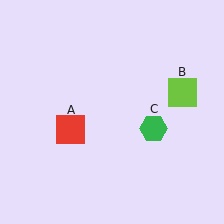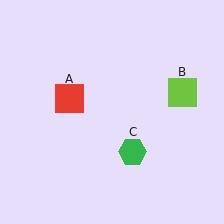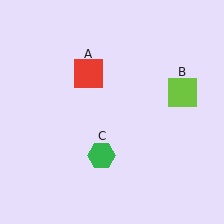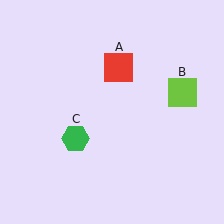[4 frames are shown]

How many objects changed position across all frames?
2 objects changed position: red square (object A), green hexagon (object C).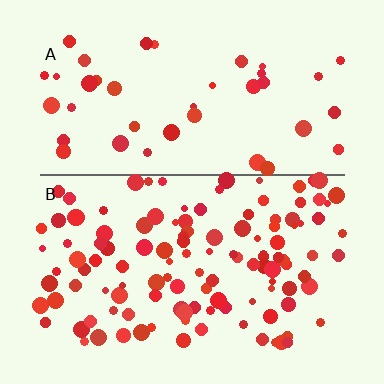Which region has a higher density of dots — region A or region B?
B (the bottom).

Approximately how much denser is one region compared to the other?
Approximately 2.9× — region B over region A.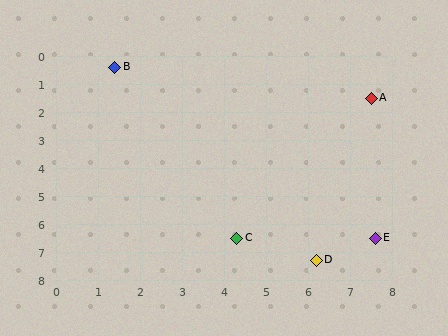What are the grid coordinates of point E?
Point E is at approximately (7.6, 6.5).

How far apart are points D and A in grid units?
Points D and A are about 5.9 grid units apart.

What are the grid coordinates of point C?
Point C is at approximately (4.3, 6.5).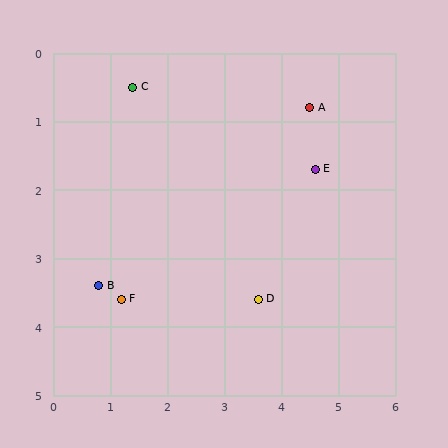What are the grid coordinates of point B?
Point B is at approximately (0.8, 3.4).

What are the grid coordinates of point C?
Point C is at approximately (1.4, 0.5).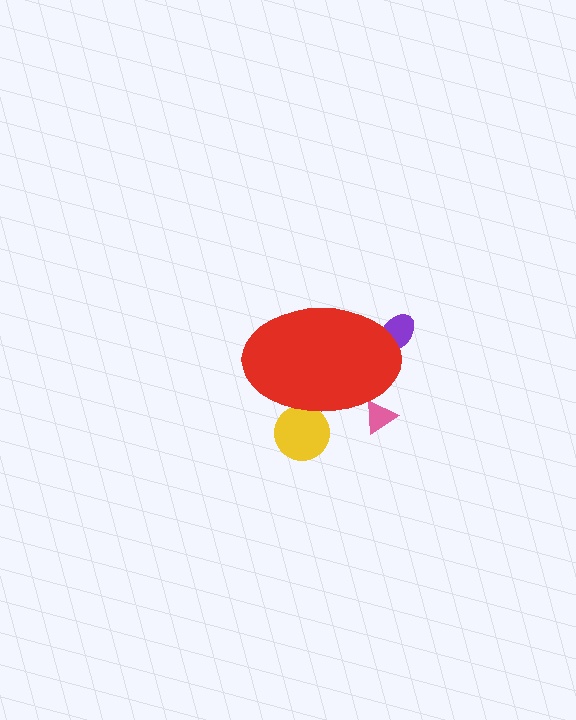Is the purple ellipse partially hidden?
Yes, the purple ellipse is partially hidden behind the red ellipse.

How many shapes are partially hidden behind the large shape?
3 shapes are partially hidden.